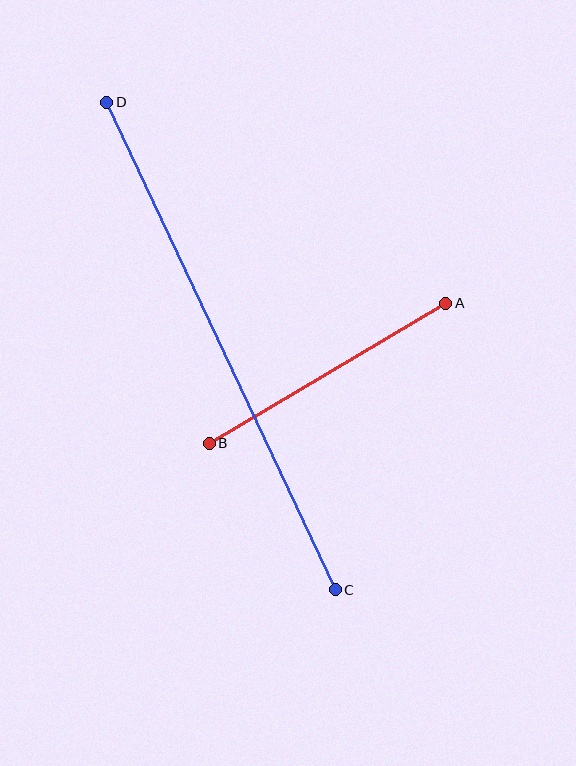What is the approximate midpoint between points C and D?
The midpoint is at approximately (221, 346) pixels.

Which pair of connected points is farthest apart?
Points C and D are farthest apart.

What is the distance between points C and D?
The distance is approximately 539 pixels.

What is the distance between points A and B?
The distance is approximately 275 pixels.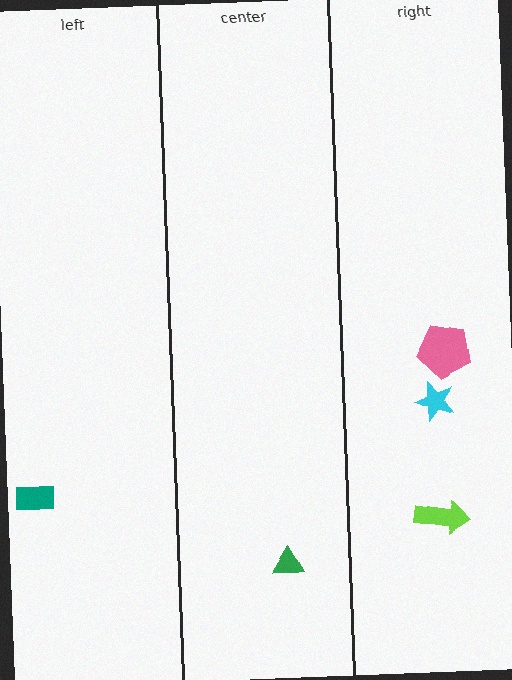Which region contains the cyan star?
The right region.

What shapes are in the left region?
The teal rectangle.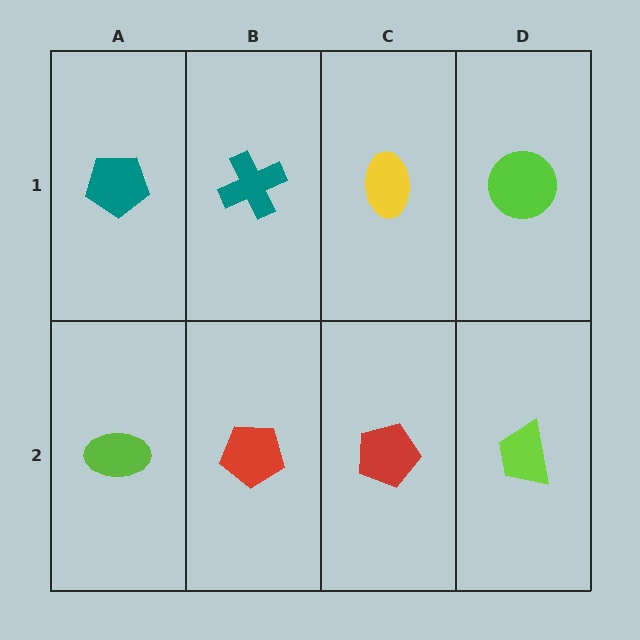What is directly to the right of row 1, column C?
A lime circle.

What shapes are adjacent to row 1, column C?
A red pentagon (row 2, column C), a teal cross (row 1, column B), a lime circle (row 1, column D).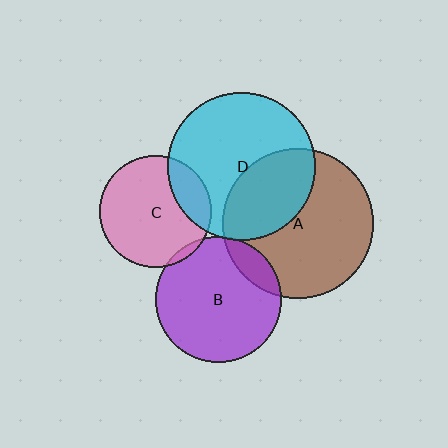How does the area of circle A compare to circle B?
Approximately 1.4 times.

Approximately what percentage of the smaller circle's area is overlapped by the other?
Approximately 20%.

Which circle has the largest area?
Circle A (brown).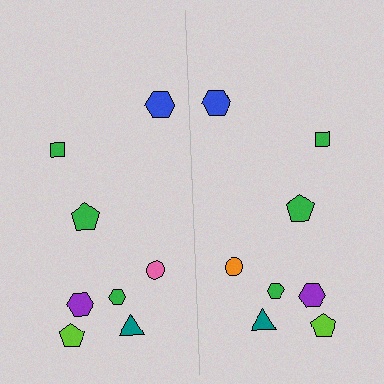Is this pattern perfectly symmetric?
No, the pattern is not perfectly symmetric. The orange circle on the right side breaks the symmetry — its mirror counterpart is pink.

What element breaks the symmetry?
The orange circle on the right side breaks the symmetry — its mirror counterpart is pink.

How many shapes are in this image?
There are 16 shapes in this image.